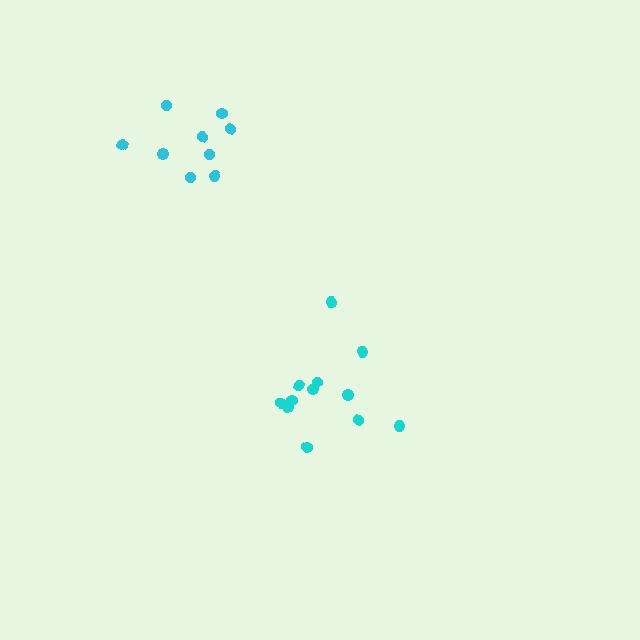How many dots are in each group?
Group 1: 12 dots, Group 2: 9 dots (21 total).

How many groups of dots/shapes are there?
There are 2 groups.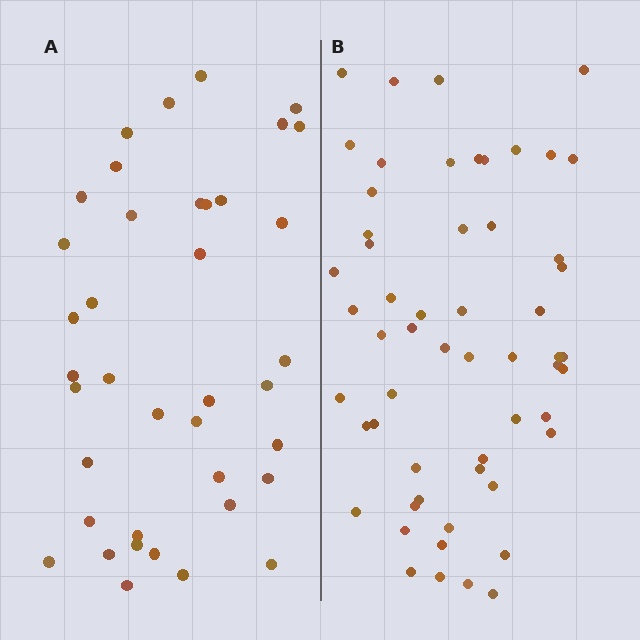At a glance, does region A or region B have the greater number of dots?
Region B (the right region) has more dots.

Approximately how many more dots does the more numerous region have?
Region B has approximately 15 more dots than region A.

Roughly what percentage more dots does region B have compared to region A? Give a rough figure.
About 45% more.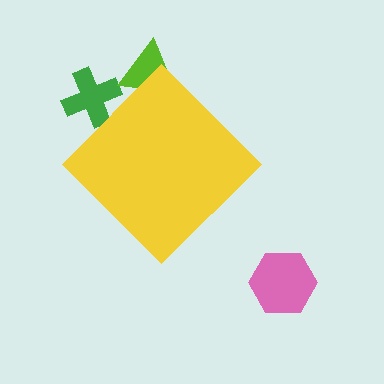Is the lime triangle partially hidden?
Yes, the lime triangle is partially hidden behind the yellow diamond.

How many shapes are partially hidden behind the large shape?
2 shapes are partially hidden.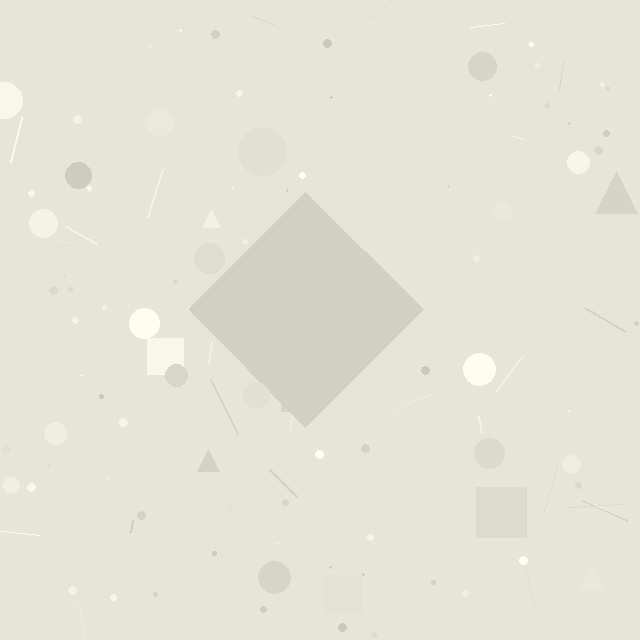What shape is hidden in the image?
A diamond is hidden in the image.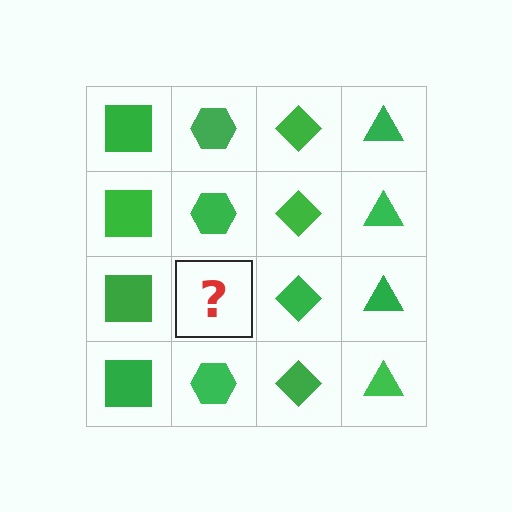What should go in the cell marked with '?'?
The missing cell should contain a green hexagon.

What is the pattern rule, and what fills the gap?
The rule is that each column has a consistent shape. The gap should be filled with a green hexagon.